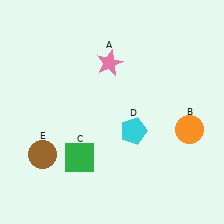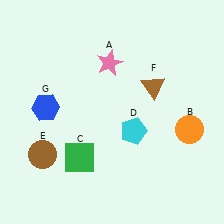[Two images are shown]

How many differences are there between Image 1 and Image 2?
There are 2 differences between the two images.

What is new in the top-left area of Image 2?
A blue hexagon (G) was added in the top-left area of Image 2.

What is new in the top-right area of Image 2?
A brown triangle (F) was added in the top-right area of Image 2.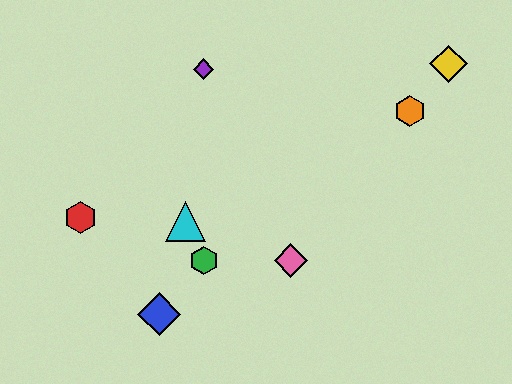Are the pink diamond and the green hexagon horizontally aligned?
Yes, both are at y≈260.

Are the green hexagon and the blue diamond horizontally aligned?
No, the green hexagon is at y≈260 and the blue diamond is at y≈314.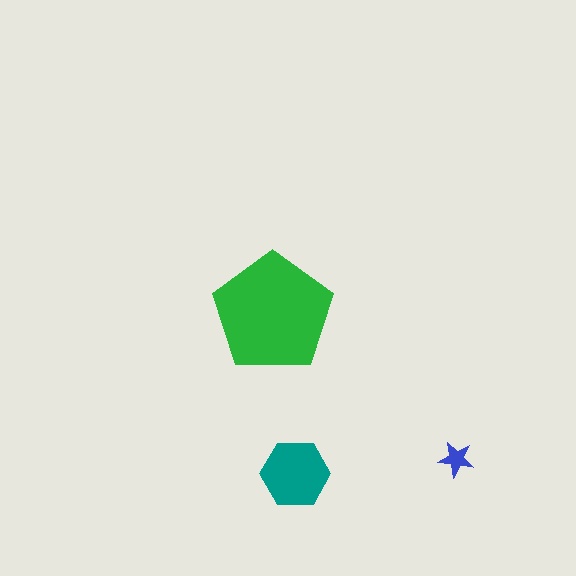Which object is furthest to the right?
The blue star is rightmost.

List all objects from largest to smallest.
The green pentagon, the teal hexagon, the blue star.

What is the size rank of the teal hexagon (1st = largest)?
2nd.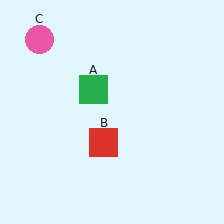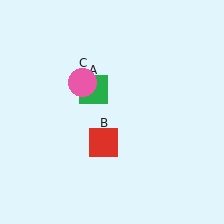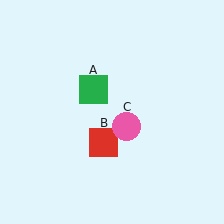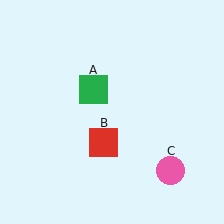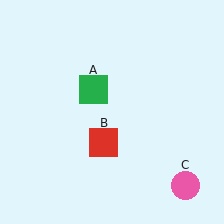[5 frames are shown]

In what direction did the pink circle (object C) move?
The pink circle (object C) moved down and to the right.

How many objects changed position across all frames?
1 object changed position: pink circle (object C).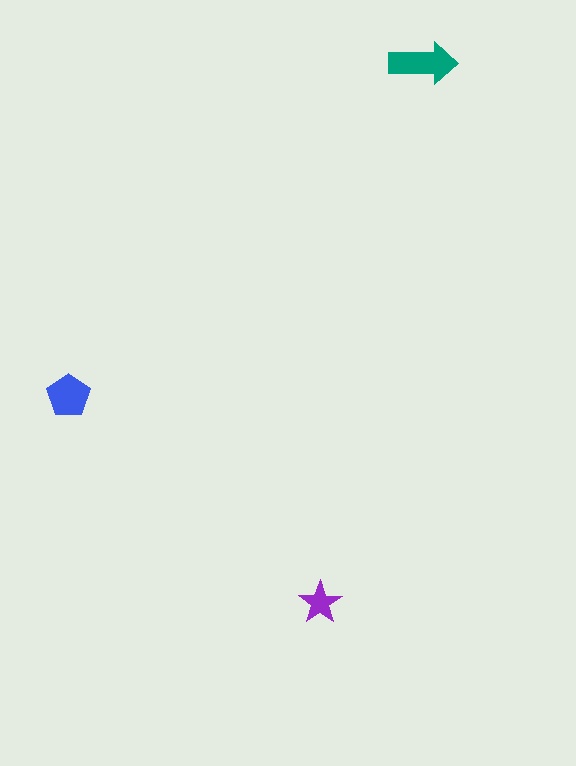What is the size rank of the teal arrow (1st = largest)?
1st.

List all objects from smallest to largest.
The purple star, the blue pentagon, the teal arrow.